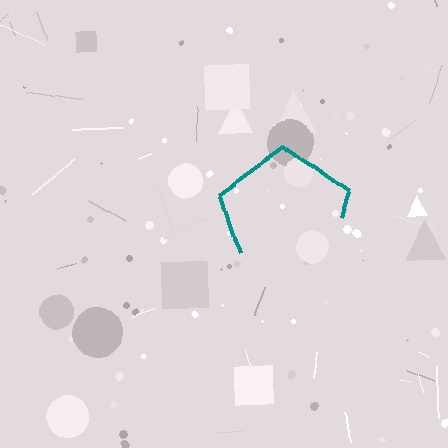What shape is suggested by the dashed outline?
The dashed outline suggests a pentagon.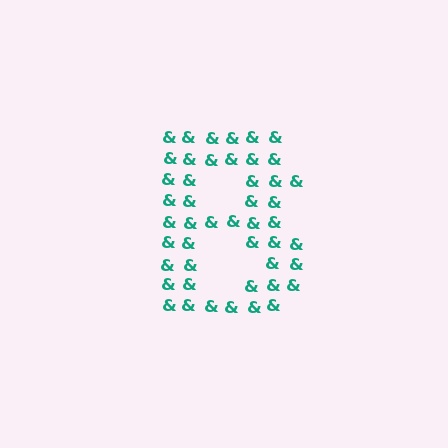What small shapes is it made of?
It is made of small ampersands.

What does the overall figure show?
The overall figure shows the letter B.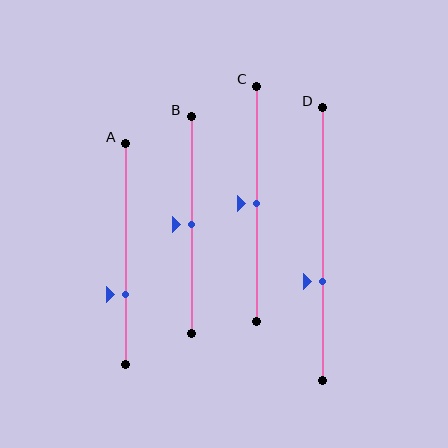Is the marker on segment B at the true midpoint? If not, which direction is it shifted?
Yes, the marker on segment B is at the true midpoint.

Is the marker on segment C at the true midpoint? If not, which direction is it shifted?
Yes, the marker on segment C is at the true midpoint.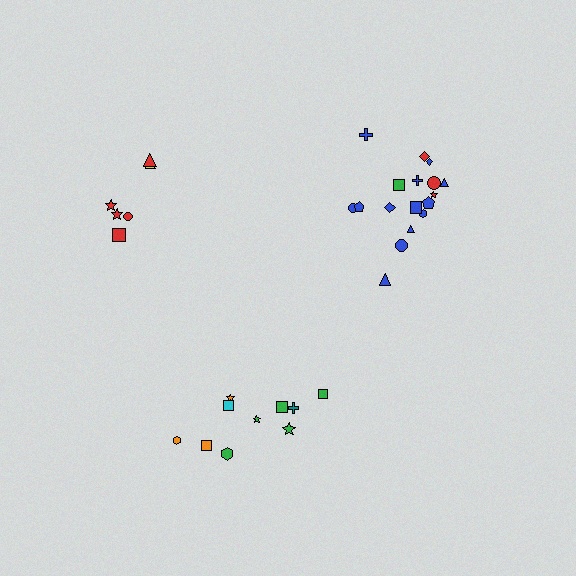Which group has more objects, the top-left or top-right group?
The top-right group.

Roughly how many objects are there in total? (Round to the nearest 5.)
Roughly 35 objects in total.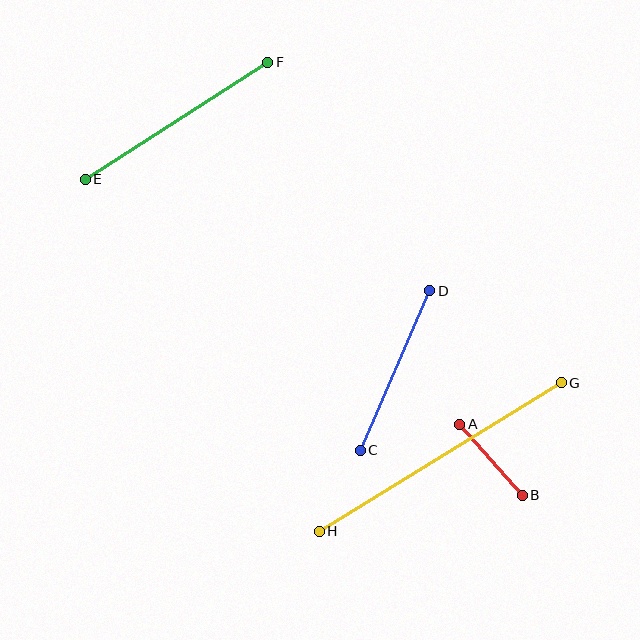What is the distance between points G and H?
The distance is approximately 284 pixels.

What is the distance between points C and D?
The distance is approximately 174 pixels.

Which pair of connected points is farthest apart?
Points G and H are farthest apart.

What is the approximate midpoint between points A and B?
The midpoint is at approximately (491, 460) pixels.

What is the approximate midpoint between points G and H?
The midpoint is at approximately (440, 457) pixels.